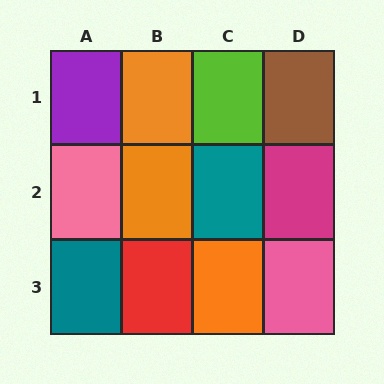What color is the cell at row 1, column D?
Brown.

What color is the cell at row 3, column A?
Teal.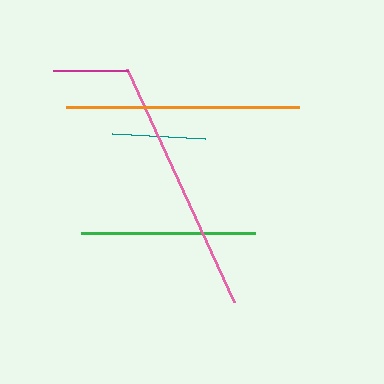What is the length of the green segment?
The green segment is approximately 174 pixels long.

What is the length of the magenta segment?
The magenta segment is approximately 76 pixels long.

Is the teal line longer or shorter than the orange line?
The orange line is longer than the teal line.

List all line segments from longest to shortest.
From longest to shortest: pink, orange, green, teal, magenta.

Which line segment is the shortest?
The magenta line is the shortest at approximately 76 pixels.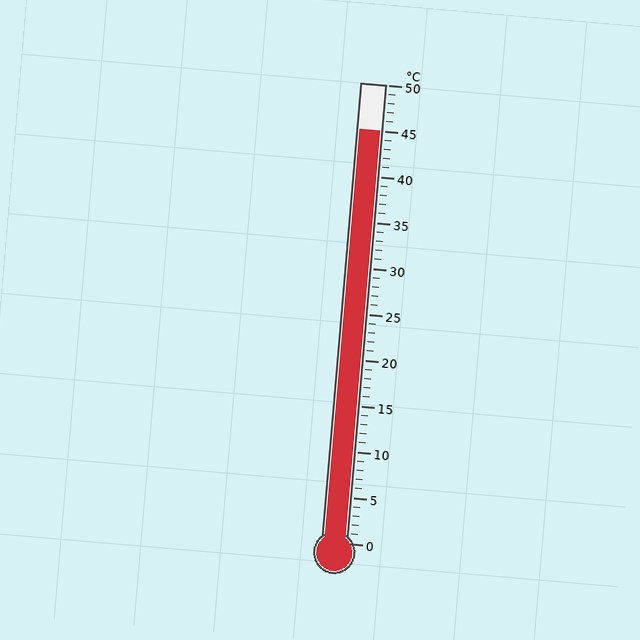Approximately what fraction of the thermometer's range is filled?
The thermometer is filled to approximately 90% of its range.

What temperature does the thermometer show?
The thermometer shows approximately 45°C.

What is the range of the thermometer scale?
The thermometer scale ranges from 0°C to 50°C.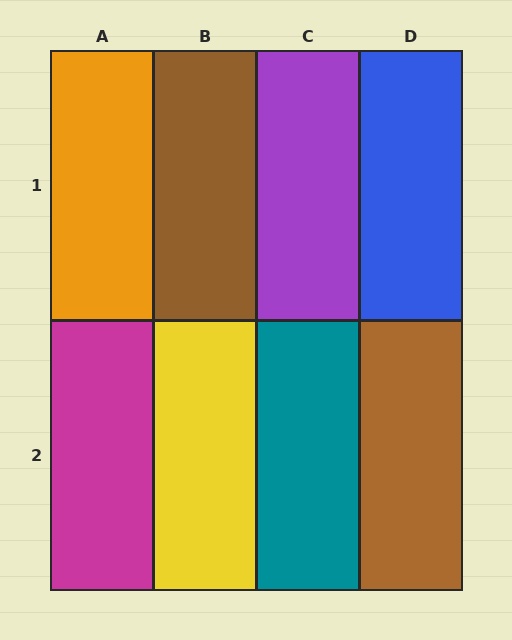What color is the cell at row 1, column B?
Brown.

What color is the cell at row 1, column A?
Orange.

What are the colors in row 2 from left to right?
Magenta, yellow, teal, brown.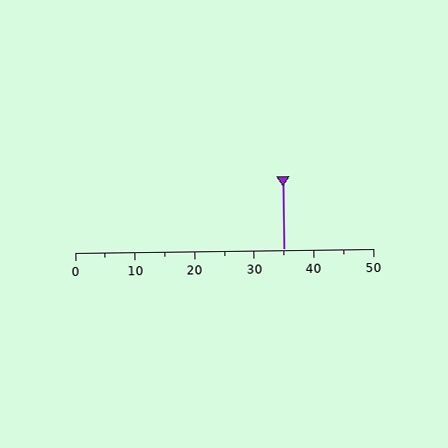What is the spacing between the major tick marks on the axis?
The major ticks are spaced 10 apart.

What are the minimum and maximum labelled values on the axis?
The axis runs from 0 to 50.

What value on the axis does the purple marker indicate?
The marker indicates approximately 35.